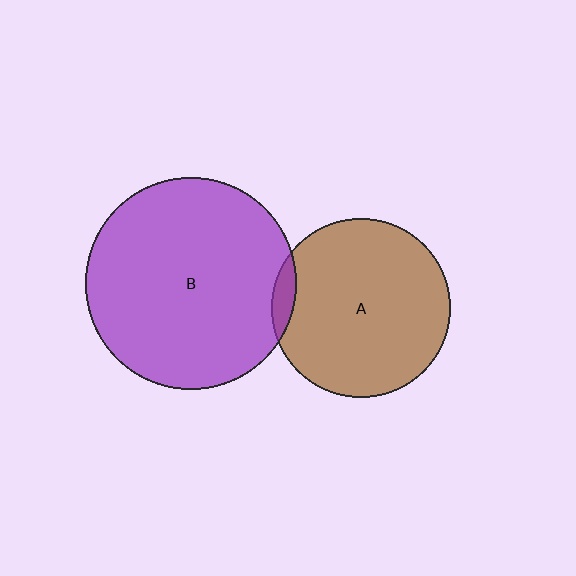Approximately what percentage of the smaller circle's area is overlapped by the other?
Approximately 5%.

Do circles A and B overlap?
Yes.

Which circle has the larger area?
Circle B (purple).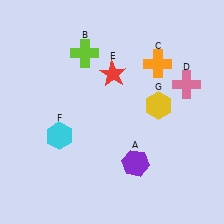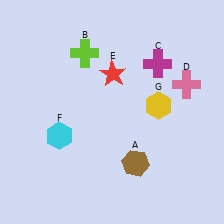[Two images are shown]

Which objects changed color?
A changed from purple to brown. C changed from orange to magenta.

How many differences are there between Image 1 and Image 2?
There are 2 differences between the two images.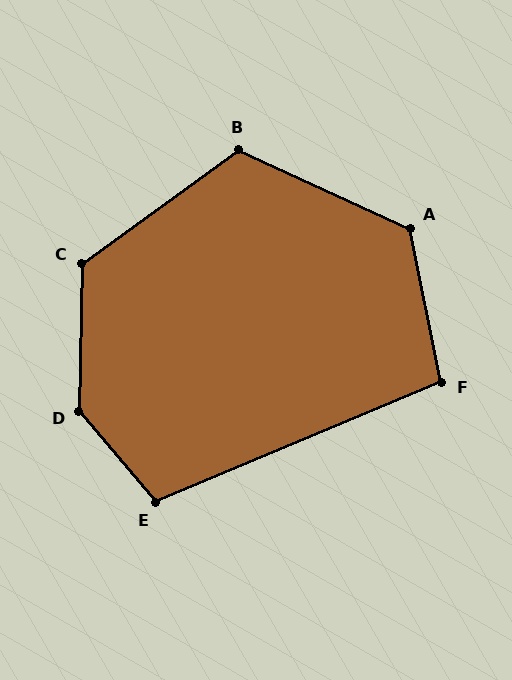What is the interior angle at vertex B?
Approximately 120 degrees (obtuse).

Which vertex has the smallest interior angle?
F, at approximately 101 degrees.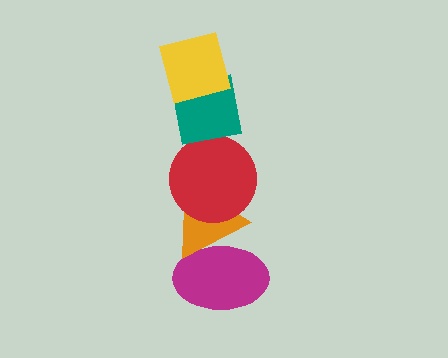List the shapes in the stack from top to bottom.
From top to bottom: the yellow square, the teal square, the red circle, the orange triangle, the magenta ellipse.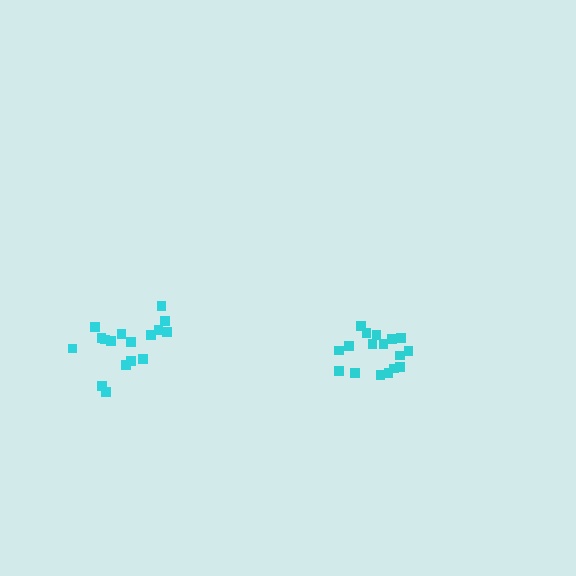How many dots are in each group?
Group 1: 17 dots, Group 2: 17 dots (34 total).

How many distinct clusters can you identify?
There are 2 distinct clusters.